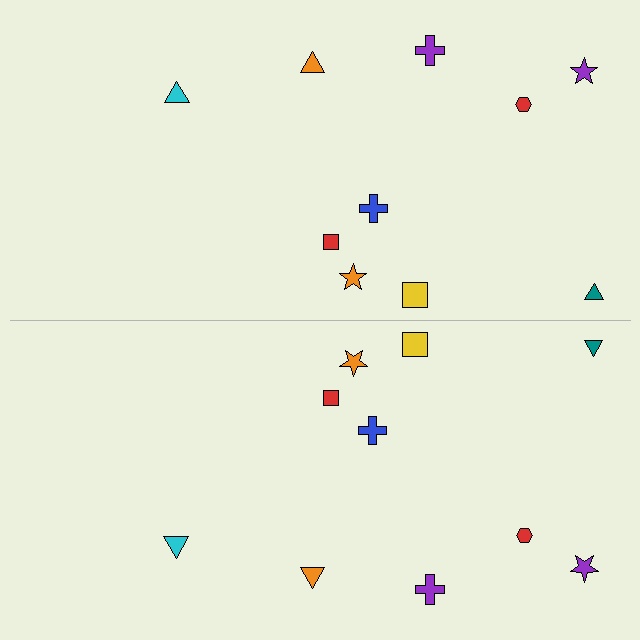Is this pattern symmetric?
Yes, this pattern has bilateral (reflection) symmetry.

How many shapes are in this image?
There are 20 shapes in this image.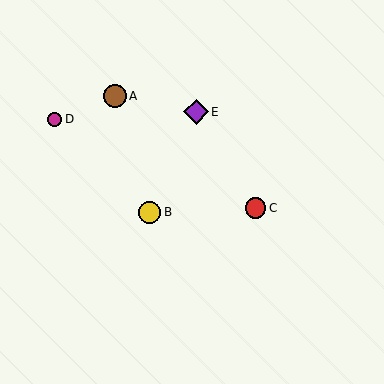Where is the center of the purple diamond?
The center of the purple diamond is at (196, 112).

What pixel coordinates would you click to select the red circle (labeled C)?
Click at (256, 208) to select the red circle C.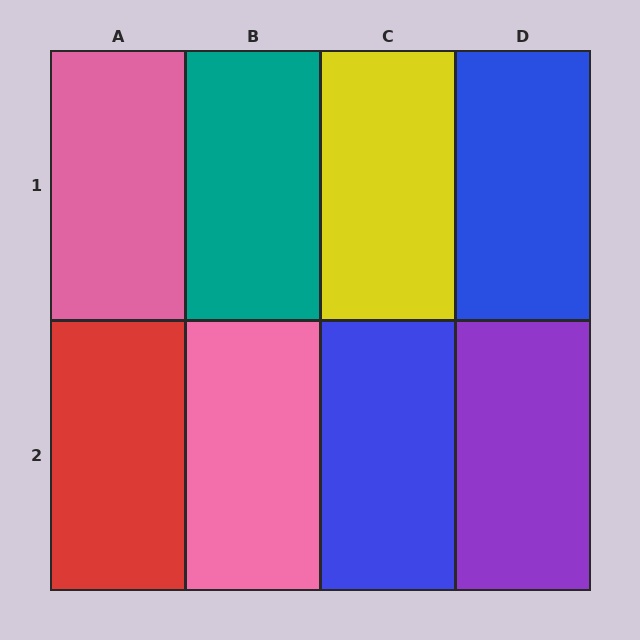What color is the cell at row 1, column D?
Blue.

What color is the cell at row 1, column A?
Pink.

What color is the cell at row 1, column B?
Teal.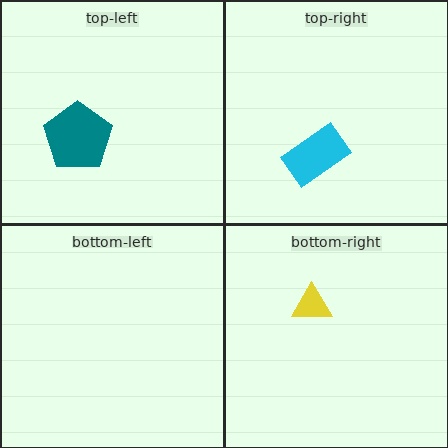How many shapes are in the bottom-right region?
1.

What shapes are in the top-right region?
The cyan rectangle.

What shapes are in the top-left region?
The teal pentagon.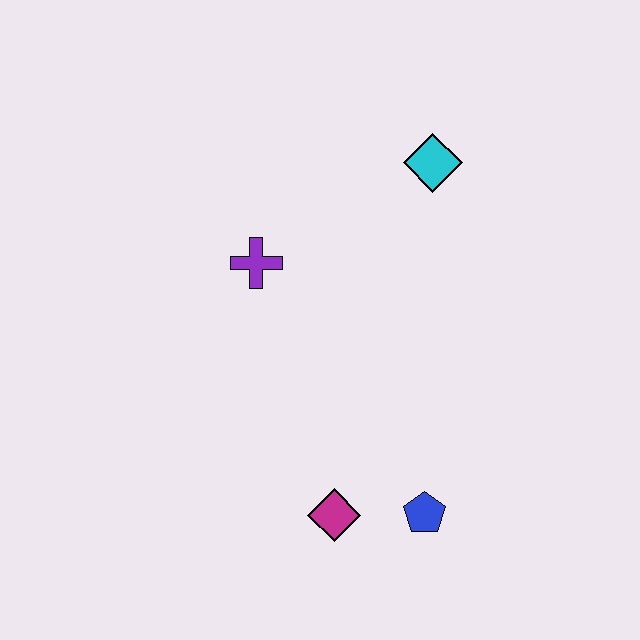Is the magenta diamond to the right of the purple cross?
Yes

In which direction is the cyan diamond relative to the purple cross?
The cyan diamond is to the right of the purple cross.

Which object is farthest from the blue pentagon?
The cyan diamond is farthest from the blue pentagon.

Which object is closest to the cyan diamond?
The purple cross is closest to the cyan diamond.